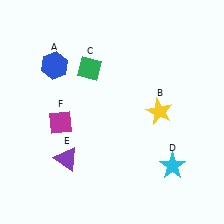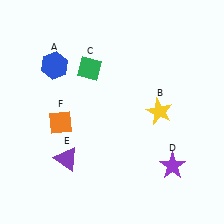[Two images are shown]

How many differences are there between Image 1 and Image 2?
There are 2 differences between the two images.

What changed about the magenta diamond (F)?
In Image 1, F is magenta. In Image 2, it changed to orange.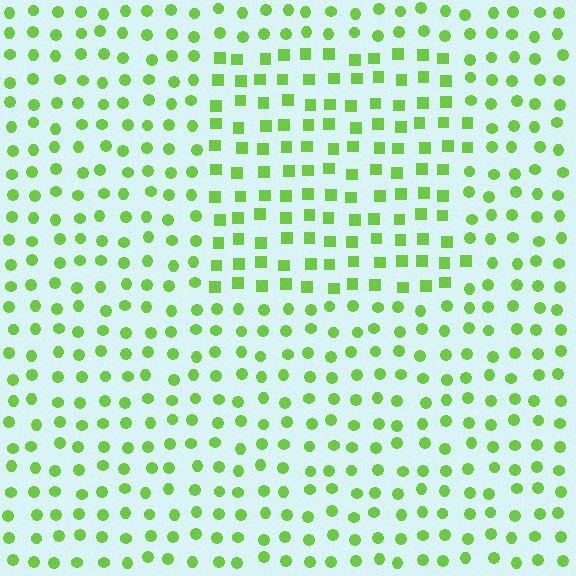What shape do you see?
I see a rectangle.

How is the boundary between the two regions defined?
The boundary is defined by a change in element shape: squares inside vs. circles outside. All elements share the same color and spacing.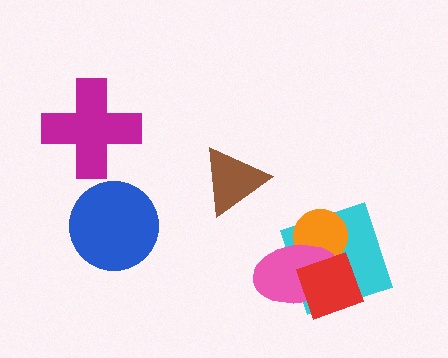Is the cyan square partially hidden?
Yes, it is partially covered by another shape.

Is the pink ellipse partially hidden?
Yes, it is partially covered by another shape.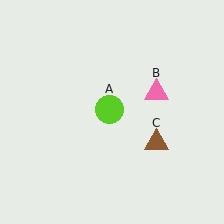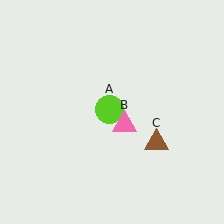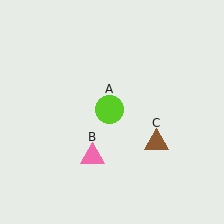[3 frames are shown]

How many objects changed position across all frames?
1 object changed position: pink triangle (object B).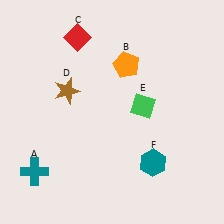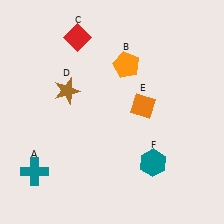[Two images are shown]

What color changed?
The diamond (E) changed from green in Image 1 to orange in Image 2.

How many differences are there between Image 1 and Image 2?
There is 1 difference between the two images.